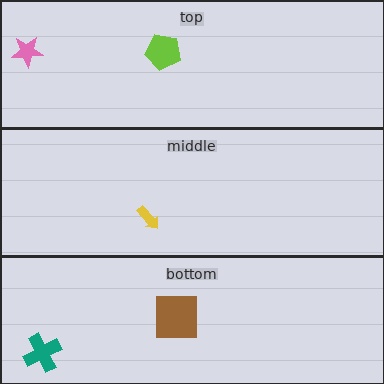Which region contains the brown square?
The bottom region.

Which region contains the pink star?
The top region.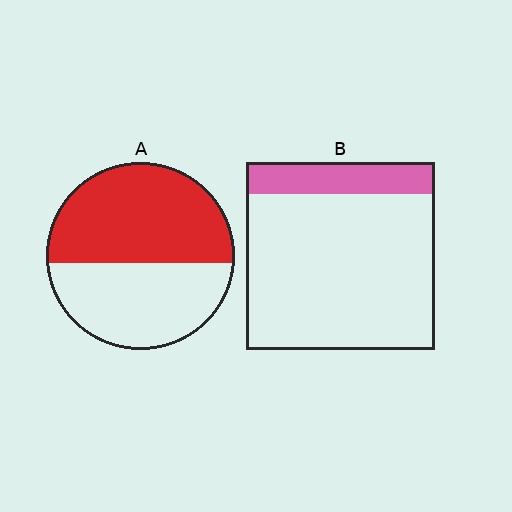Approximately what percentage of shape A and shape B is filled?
A is approximately 55% and B is approximately 15%.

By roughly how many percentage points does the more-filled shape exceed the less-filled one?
By roughly 40 percentage points (A over B).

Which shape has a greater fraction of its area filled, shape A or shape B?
Shape A.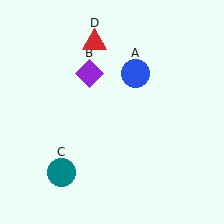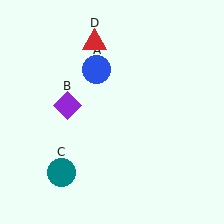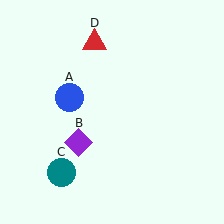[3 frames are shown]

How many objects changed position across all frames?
2 objects changed position: blue circle (object A), purple diamond (object B).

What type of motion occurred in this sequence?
The blue circle (object A), purple diamond (object B) rotated counterclockwise around the center of the scene.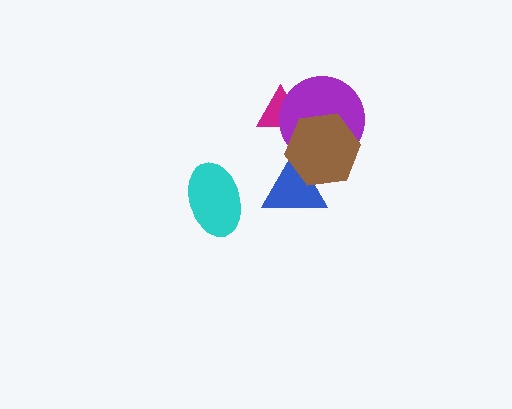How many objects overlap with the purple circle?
2 objects overlap with the purple circle.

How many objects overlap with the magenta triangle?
2 objects overlap with the magenta triangle.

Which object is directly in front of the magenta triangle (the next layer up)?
The purple circle is directly in front of the magenta triangle.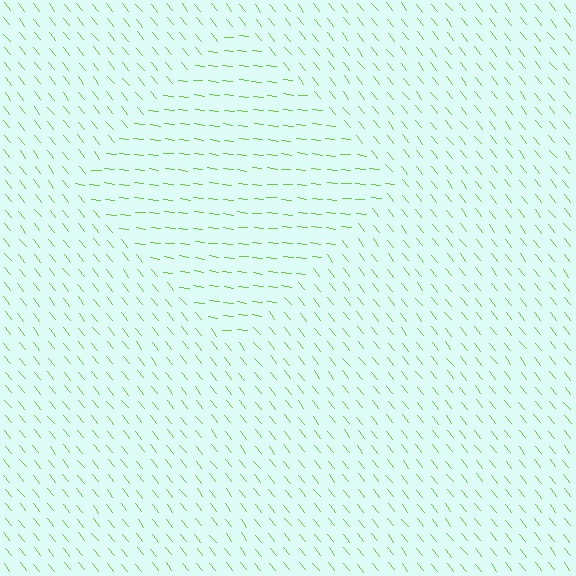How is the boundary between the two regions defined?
The boundary is defined purely by a change in line orientation (approximately 45 degrees difference). All lines are the same color and thickness.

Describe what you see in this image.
The image is filled with small lime line segments. A diamond region in the image has lines oriented differently from the surrounding lines, creating a visible texture boundary.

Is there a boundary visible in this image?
Yes, there is a texture boundary formed by a change in line orientation.